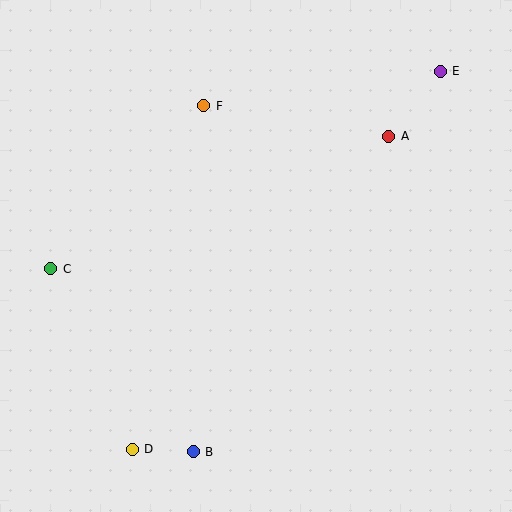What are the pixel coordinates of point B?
Point B is at (193, 452).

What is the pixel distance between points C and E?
The distance between C and E is 436 pixels.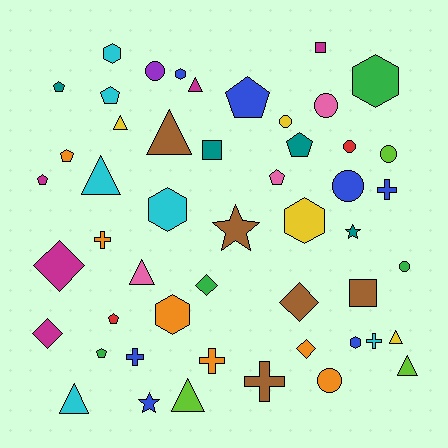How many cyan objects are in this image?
There are 6 cyan objects.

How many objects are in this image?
There are 50 objects.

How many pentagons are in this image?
There are 9 pentagons.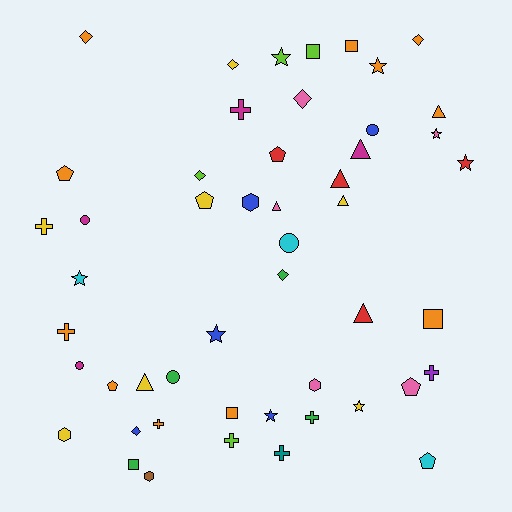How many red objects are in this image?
There are 4 red objects.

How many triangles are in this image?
There are 7 triangles.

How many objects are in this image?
There are 50 objects.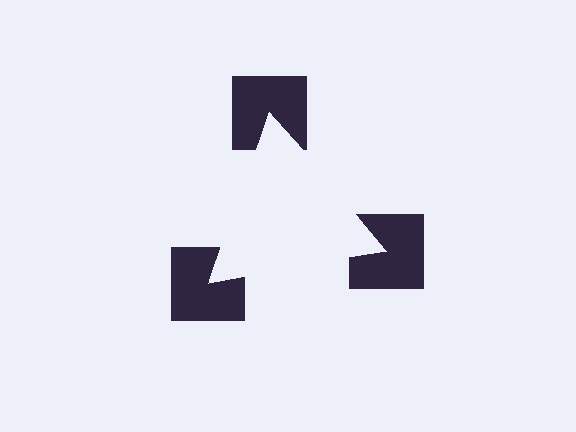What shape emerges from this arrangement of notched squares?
An illusory triangle — its edges are inferred from the aligned wedge cuts in the notched squares, not physically drawn.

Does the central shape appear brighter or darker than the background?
It typically appears slightly brighter than the background, even though no actual brightness change is drawn.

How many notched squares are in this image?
There are 3 — one at each vertex of the illusory triangle.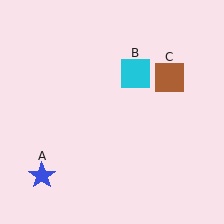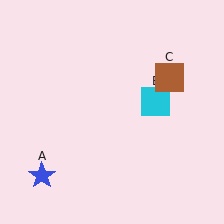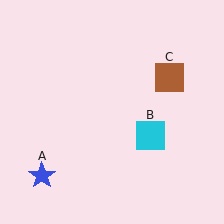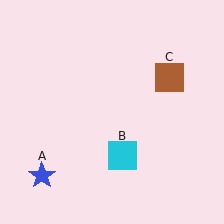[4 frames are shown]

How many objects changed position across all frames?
1 object changed position: cyan square (object B).